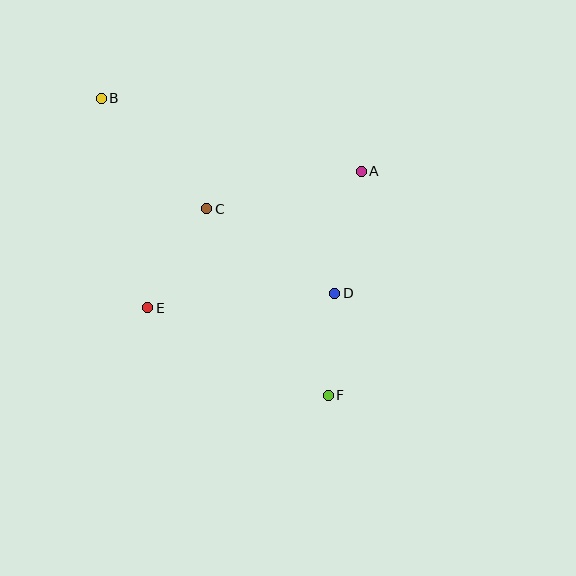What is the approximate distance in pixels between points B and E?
The distance between B and E is approximately 214 pixels.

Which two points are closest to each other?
Points D and F are closest to each other.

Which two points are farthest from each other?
Points B and F are farthest from each other.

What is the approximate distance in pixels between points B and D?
The distance between B and D is approximately 304 pixels.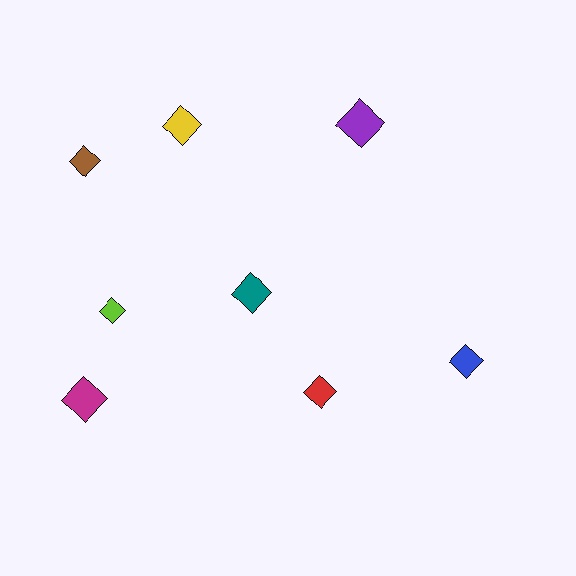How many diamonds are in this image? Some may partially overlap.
There are 8 diamonds.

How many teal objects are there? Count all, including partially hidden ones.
There is 1 teal object.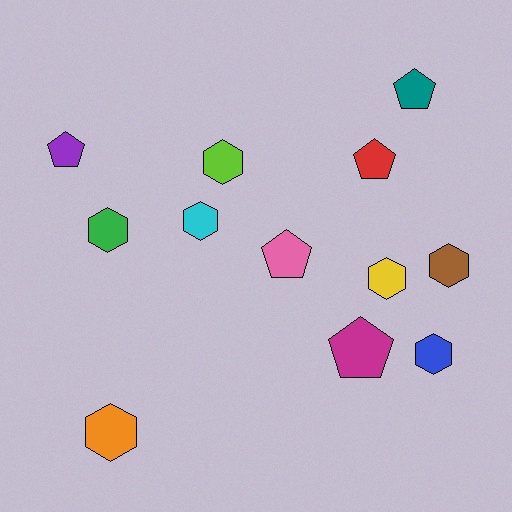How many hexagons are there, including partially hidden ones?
There are 7 hexagons.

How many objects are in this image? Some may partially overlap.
There are 12 objects.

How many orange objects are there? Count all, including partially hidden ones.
There is 1 orange object.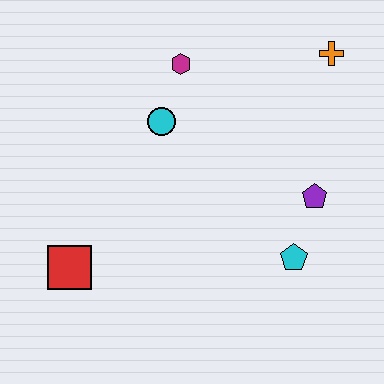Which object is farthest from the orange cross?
The red square is farthest from the orange cross.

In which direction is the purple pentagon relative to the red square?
The purple pentagon is to the right of the red square.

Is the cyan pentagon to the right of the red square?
Yes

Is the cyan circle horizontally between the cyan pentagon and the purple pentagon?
No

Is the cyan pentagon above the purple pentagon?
No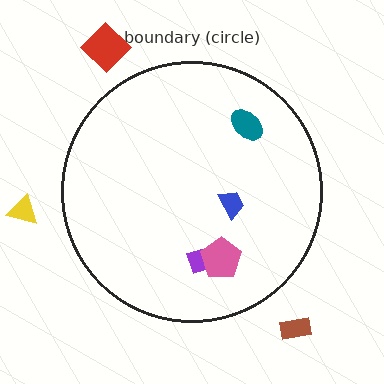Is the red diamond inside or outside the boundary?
Outside.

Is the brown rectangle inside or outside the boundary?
Outside.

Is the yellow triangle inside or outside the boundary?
Outside.